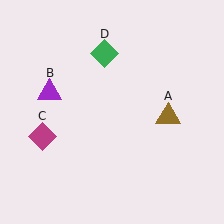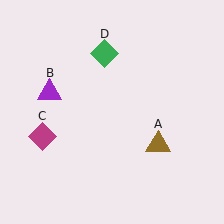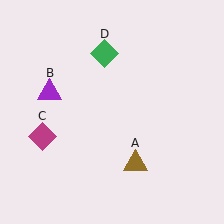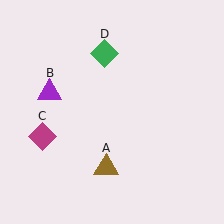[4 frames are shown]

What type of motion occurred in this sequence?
The brown triangle (object A) rotated clockwise around the center of the scene.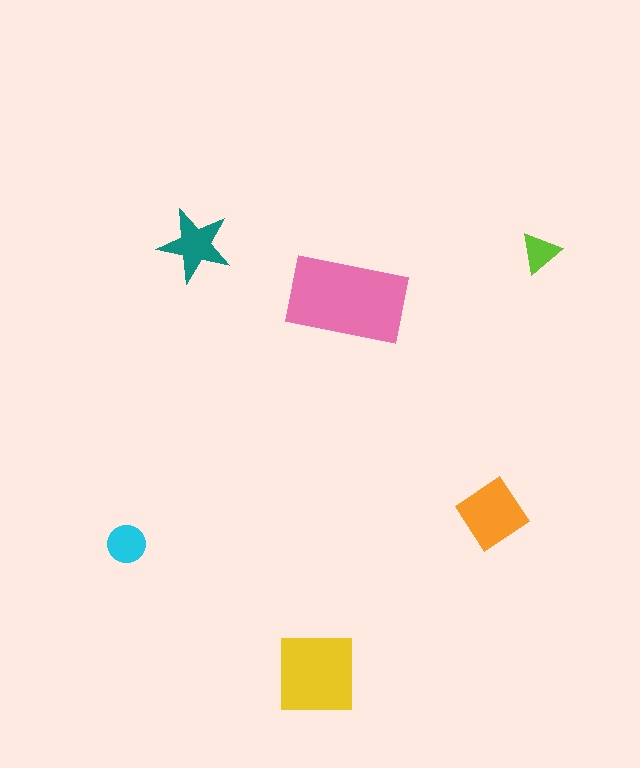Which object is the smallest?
The lime triangle.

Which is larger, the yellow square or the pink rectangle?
The pink rectangle.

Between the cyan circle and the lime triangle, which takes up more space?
The cyan circle.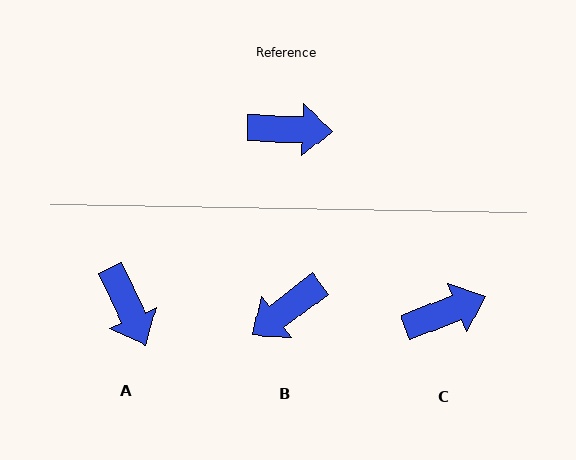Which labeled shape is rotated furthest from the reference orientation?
B, about 141 degrees away.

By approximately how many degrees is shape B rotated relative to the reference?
Approximately 141 degrees clockwise.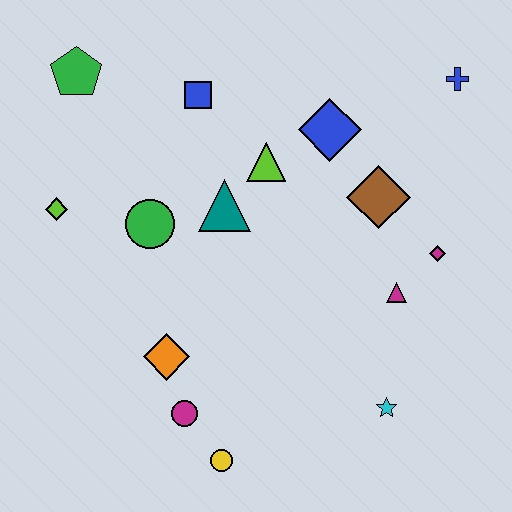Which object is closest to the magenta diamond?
The magenta triangle is closest to the magenta diamond.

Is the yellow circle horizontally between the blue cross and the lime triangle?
No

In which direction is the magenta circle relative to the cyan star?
The magenta circle is to the left of the cyan star.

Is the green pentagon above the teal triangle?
Yes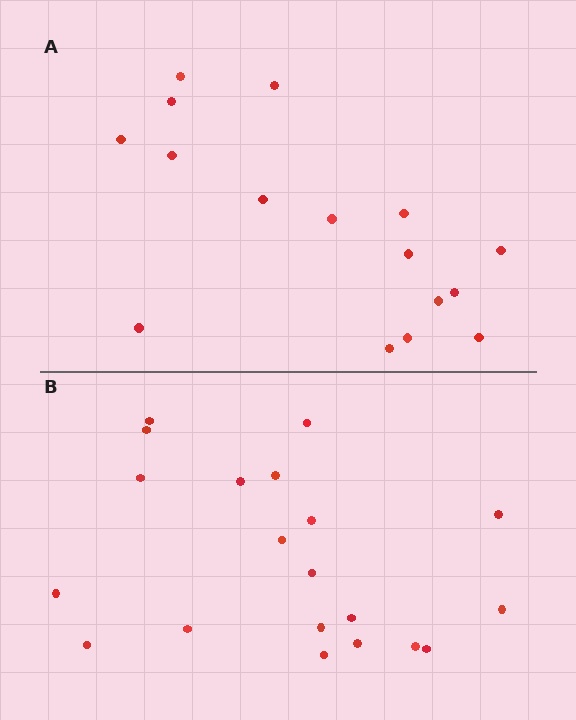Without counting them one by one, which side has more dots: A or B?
Region B (the bottom region) has more dots.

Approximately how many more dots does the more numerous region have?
Region B has about 4 more dots than region A.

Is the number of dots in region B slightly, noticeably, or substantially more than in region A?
Region B has noticeably more, but not dramatically so. The ratio is roughly 1.2 to 1.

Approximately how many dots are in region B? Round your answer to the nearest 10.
About 20 dots.